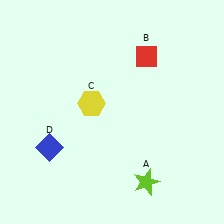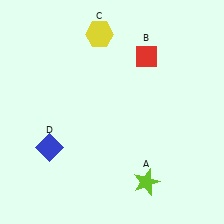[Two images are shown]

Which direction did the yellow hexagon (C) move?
The yellow hexagon (C) moved up.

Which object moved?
The yellow hexagon (C) moved up.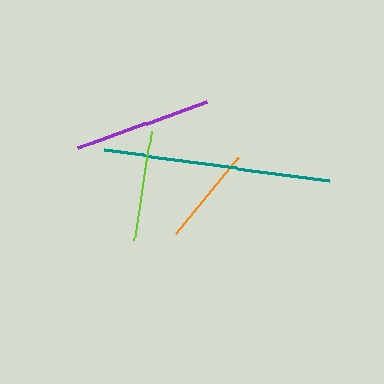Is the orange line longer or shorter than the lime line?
The lime line is longer than the orange line.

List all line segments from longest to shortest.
From longest to shortest: teal, purple, lime, orange.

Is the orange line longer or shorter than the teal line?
The teal line is longer than the orange line.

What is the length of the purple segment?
The purple segment is approximately 136 pixels long.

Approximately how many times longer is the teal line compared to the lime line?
The teal line is approximately 2.1 times the length of the lime line.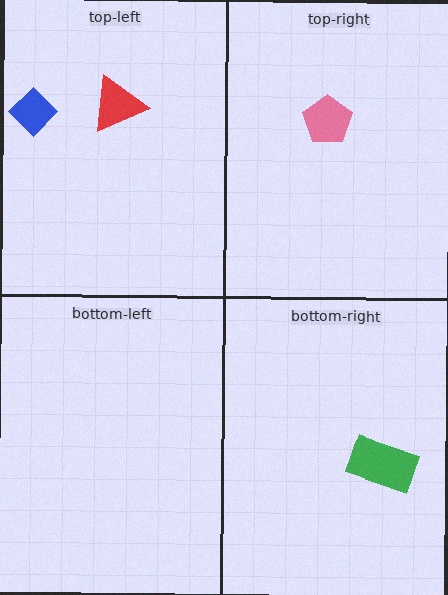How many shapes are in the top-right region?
1.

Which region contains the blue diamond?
The top-left region.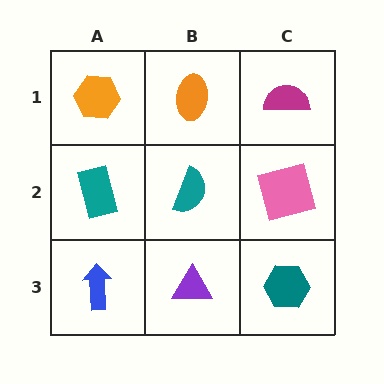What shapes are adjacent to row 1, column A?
A teal rectangle (row 2, column A), an orange ellipse (row 1, column B).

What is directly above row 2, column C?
A magenta semicircle.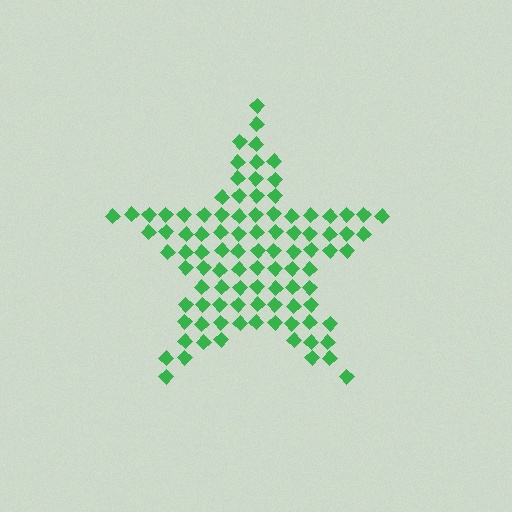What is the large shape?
The large shape is a star.